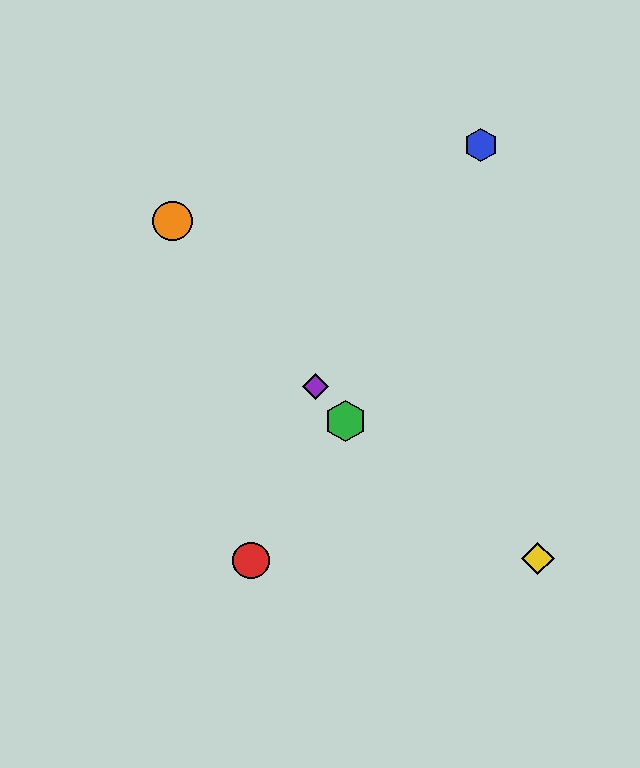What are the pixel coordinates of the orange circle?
The orange circle is at (172, 221).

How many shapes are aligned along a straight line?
3 shapes (the green hexagon, the purple diamond, the orange circle) are aligned along a straight line.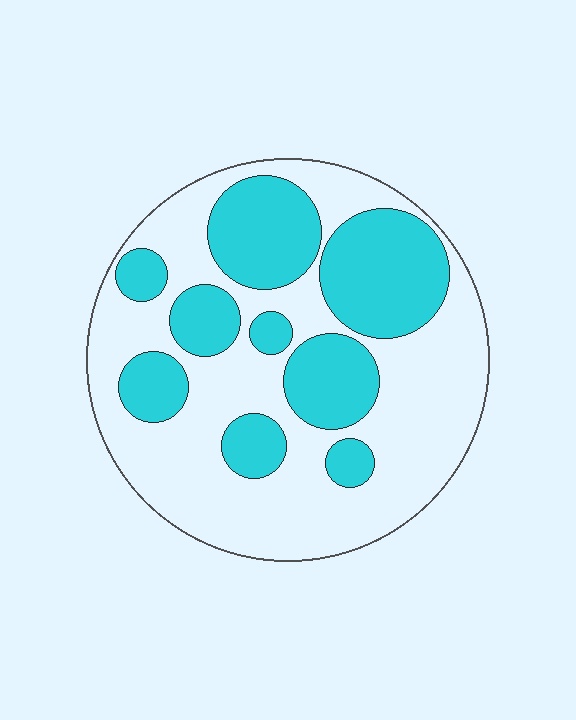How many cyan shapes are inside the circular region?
9.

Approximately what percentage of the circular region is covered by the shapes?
Approximately 40%.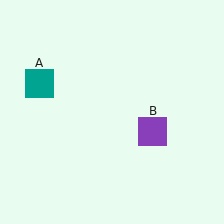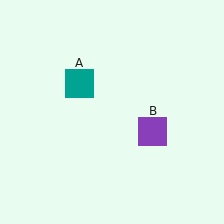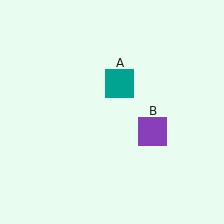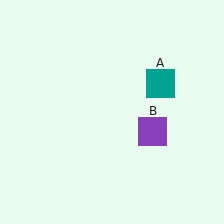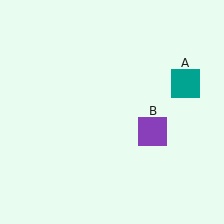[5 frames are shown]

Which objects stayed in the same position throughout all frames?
Purple square (object B) remained stationary.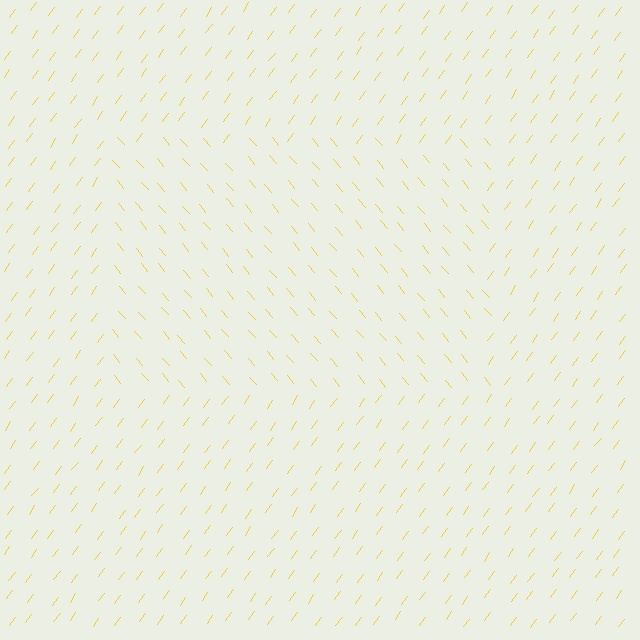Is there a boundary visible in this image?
Yes, there is a texture boundary formed by a change in line orientation.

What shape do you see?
I see a rectangle.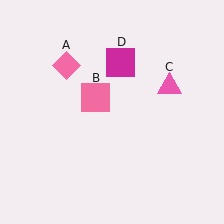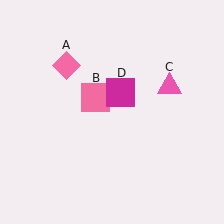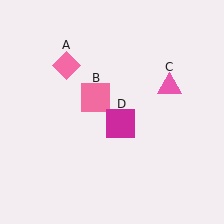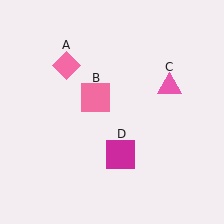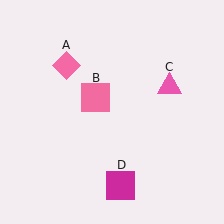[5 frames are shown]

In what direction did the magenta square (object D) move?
The magenta square (object D) moved down.